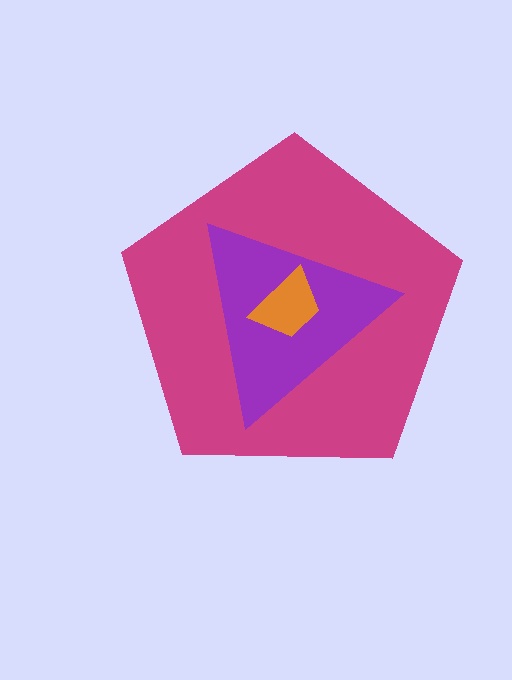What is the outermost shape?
The magenta pentagon.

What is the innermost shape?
The orange trapezoid.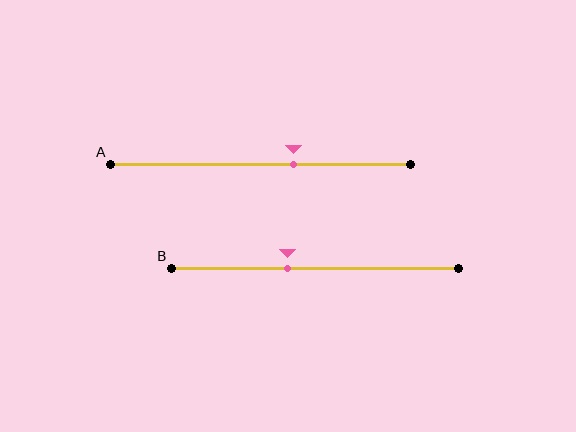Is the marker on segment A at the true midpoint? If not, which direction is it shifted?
No, the marker on segment A is shifted to the right by about 11% of the segment length.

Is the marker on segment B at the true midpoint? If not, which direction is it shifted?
No, the marker on segment B is shifted to the left by about 10% of the segment length.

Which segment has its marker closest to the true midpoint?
Segment B has its marker closest to the true midpoint.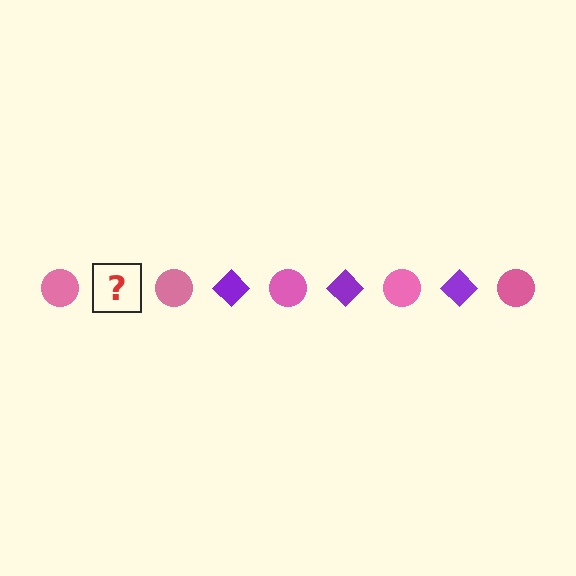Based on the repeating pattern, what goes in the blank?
The blank should be a purple diamond.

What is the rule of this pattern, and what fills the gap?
The rule is that the pattern alternates between pink circle and purple diamond. The gap should be filled with a purple diamond.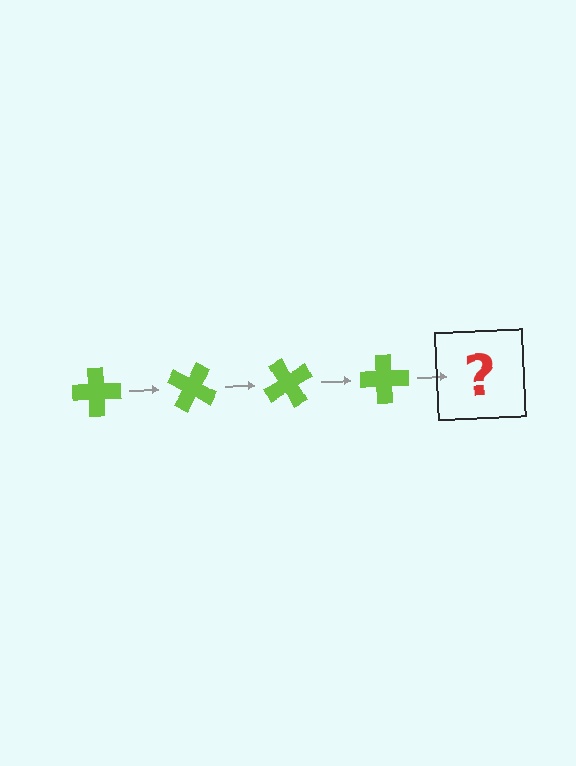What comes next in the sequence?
The next element should be a lime cross rotated 120 degrees.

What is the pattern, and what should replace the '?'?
The pattern is that the cross rotates 30 degrees each step. The '?' should be a lime cross rotated 120 degrees.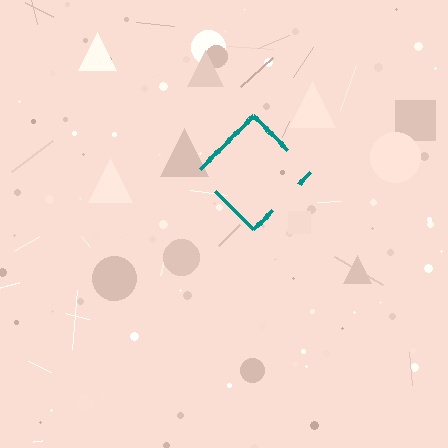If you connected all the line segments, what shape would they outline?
They would outline a diamond.